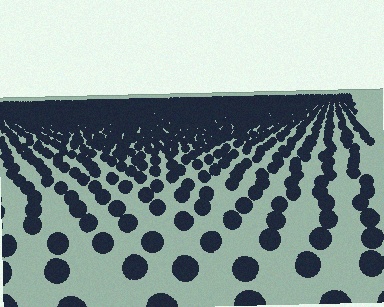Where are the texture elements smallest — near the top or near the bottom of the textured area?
Near the top.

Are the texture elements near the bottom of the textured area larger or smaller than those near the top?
Larger. Near the bottom, elements are closer to the viewer and appear at a bigger on-screen size.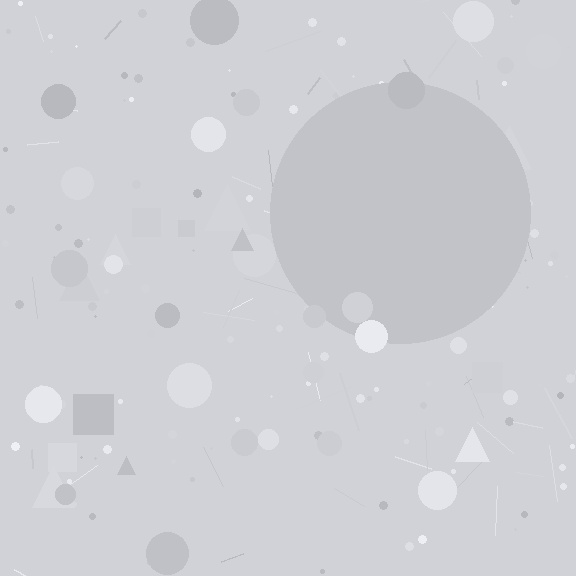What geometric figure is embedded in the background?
A circle is embedded in the background.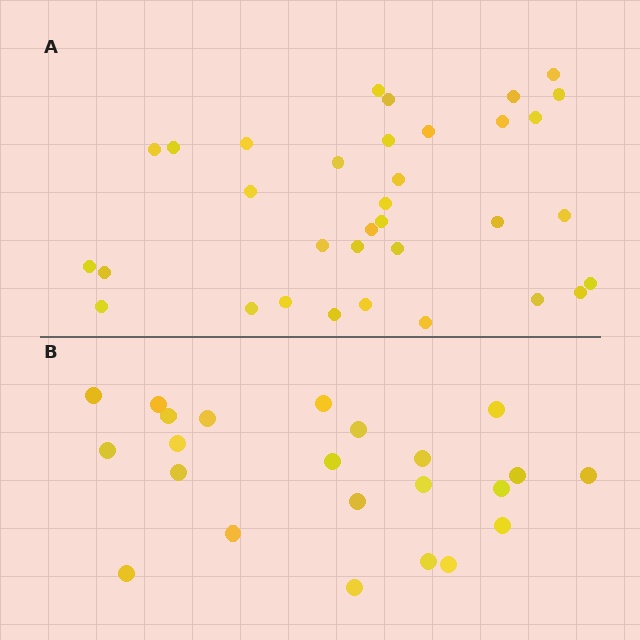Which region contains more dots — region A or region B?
Region A (the top region) has more dots.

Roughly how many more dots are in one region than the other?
Region A has roughly 12 or so more dots than region B.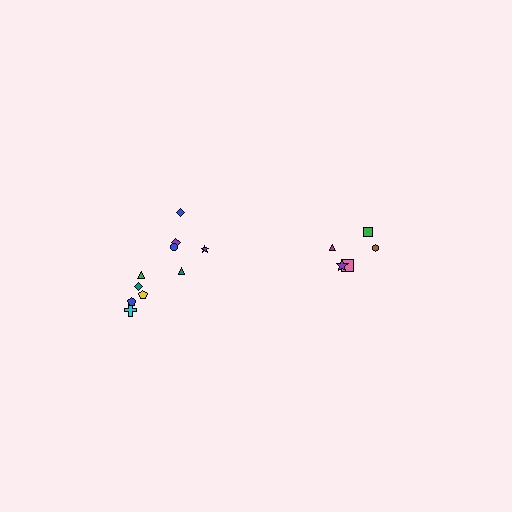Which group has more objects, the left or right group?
The left group.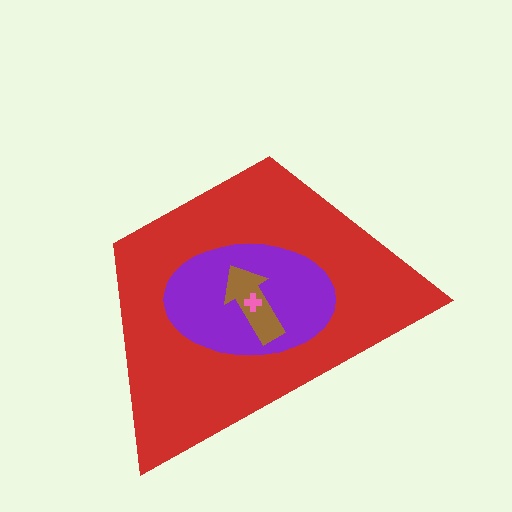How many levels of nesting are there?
4.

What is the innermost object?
The pink cross.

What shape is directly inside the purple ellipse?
The brown arrow.